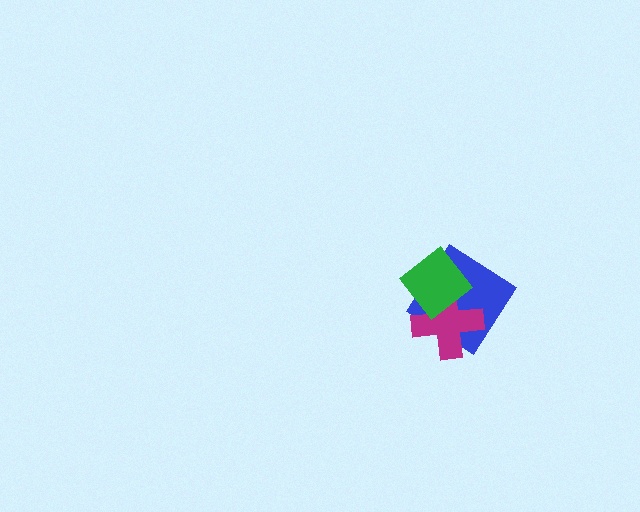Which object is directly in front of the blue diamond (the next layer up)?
The magenta cross is directly in front of the blue diamond.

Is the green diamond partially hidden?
No, no other shape covers it.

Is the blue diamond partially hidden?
Yes, it is partially covered by another shape.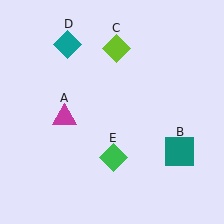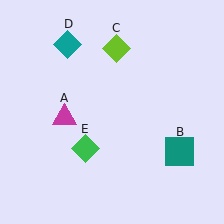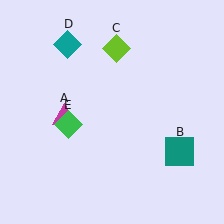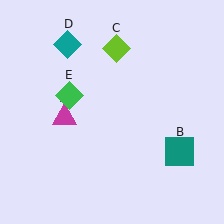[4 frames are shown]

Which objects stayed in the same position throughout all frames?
Magenta triangle (object A) and teal square (object B) and lime diamond (object C) and teal diamond (object D) remained stationary.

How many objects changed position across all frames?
1 object changed position: green diamond (object E).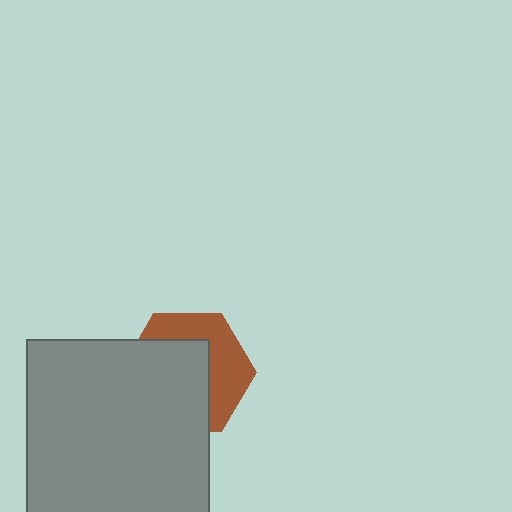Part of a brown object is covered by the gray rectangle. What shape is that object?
It is a hexagon.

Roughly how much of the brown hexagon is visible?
A small part of it is visible (roughly 43%).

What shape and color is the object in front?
The object in front is a gray rectangle.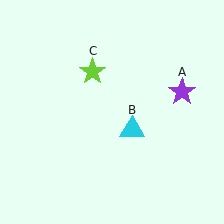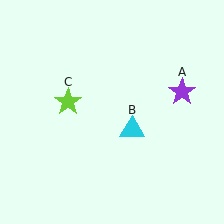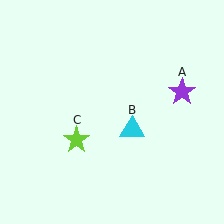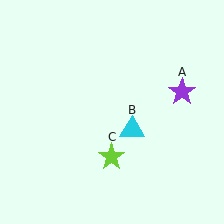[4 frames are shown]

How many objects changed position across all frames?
1 object changed position: lime star (object C).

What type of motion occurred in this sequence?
The lime star (object C) rotated counterclockwise around the center of the scene.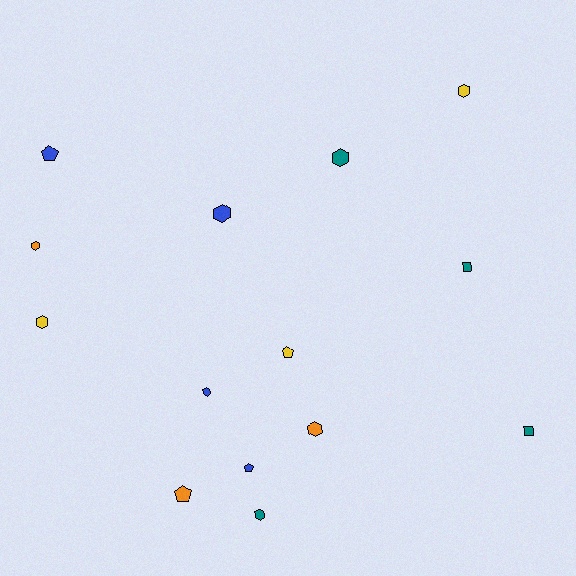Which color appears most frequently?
Teal, with 4 objects.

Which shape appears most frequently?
Hexagon, with 8 objects.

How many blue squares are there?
There are no blue squares.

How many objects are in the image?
There are 14 objects.